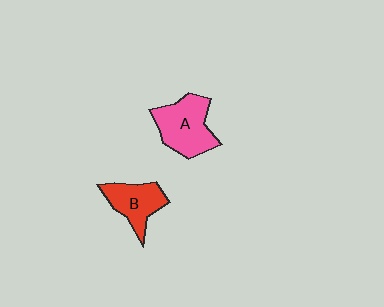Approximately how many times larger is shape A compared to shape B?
Approximately 1.4 times.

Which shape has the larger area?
Shape A (pink).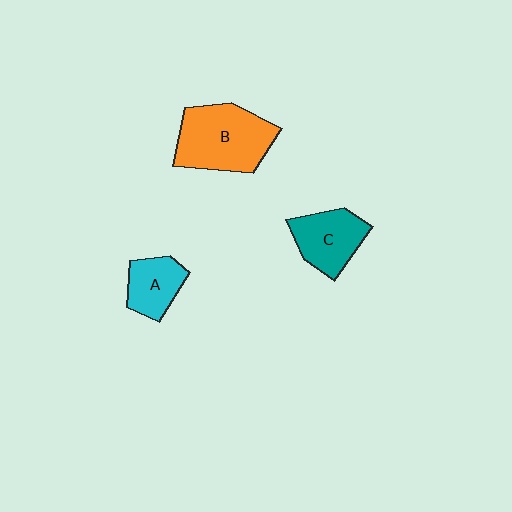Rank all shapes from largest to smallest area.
From largest to smallest: B (orange), C (teal), A (cyan).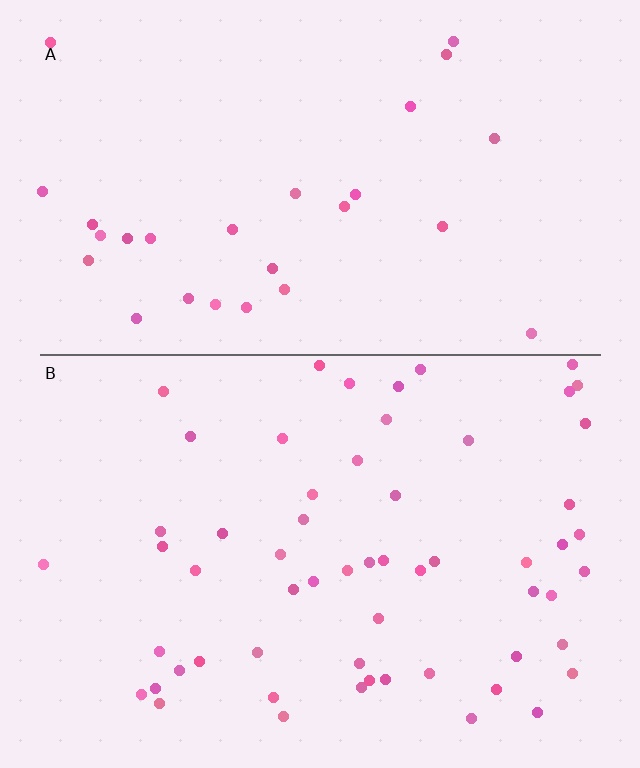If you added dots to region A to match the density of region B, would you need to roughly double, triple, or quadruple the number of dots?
Approximately double.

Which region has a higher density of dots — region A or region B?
B (the bottom).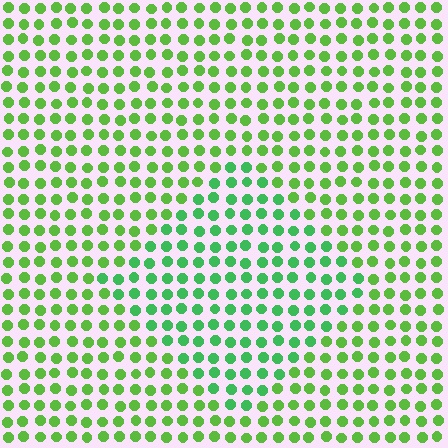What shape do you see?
I see a diamond.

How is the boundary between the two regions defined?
The boundary is defined purely by a slight shift in hue (about 28 degrees). Spacing, size, and orientation are identical on both sides.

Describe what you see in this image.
The image is filled with small lime elements in a uniform arrangement. A diamond-shaped region is visible where the elements are tinted to a slightly different hue, forming a subtle color boundary.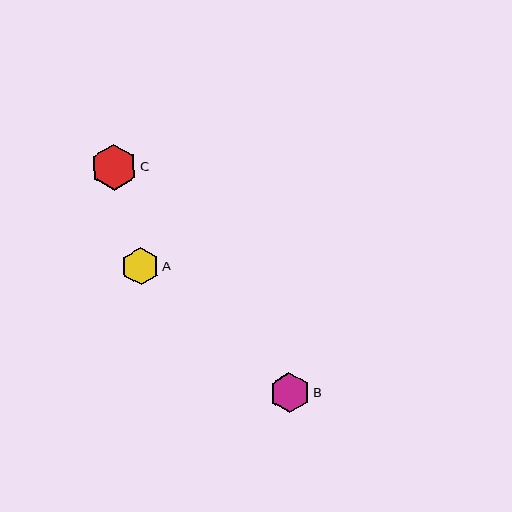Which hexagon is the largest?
Hexagon C is the largest with a size of approximately 46 pixels.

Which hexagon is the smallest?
Hexagon A is the smallest with a size of approximately 38 pixels.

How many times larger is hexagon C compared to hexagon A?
Hexagon C is approximately 1.2 times the size of hexagon A.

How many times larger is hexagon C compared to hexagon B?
Hexagon C is approximately 1.2 times the size of hexagon B.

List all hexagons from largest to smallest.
From largest to smallest: C, B, A.